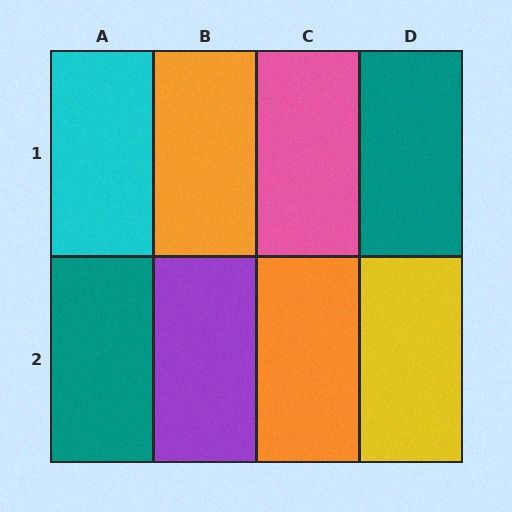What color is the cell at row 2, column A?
Teal.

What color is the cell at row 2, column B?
Purple.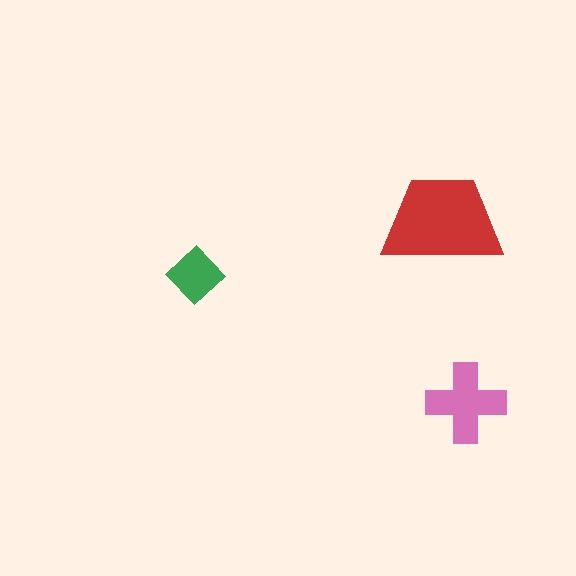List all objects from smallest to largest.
The green diamond, the pink cross, the red trapezoid.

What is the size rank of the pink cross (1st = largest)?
2nd.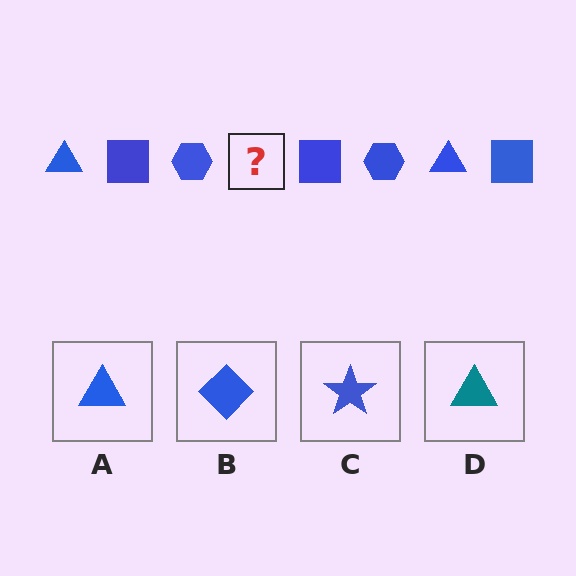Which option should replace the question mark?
Option A.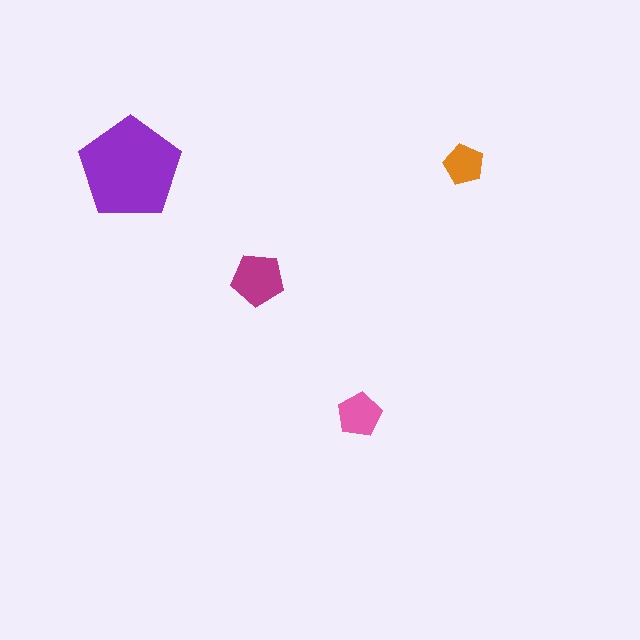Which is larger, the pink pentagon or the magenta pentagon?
The magenta one.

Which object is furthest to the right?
The orange pentagon is rightmost.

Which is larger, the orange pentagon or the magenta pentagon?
The magenta one.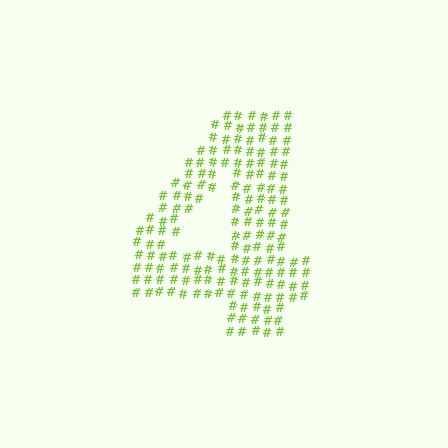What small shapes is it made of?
It is made of small hash symbols.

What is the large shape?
The large shape is the digit 4.